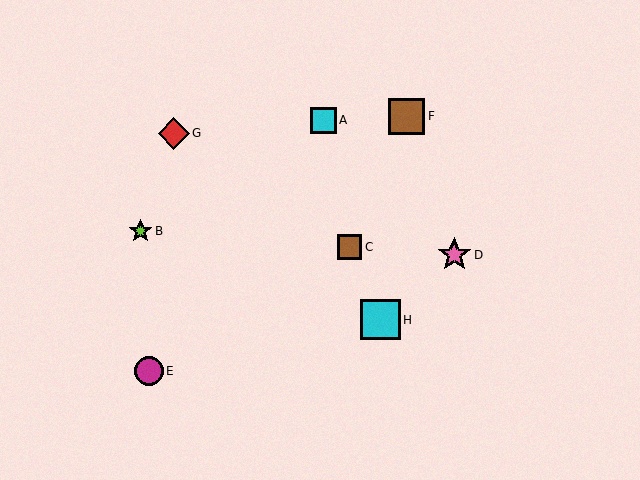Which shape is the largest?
The cyan square (labeled H) is the largest.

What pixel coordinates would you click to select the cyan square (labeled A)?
Click at (323, 120) to select the cyan square A.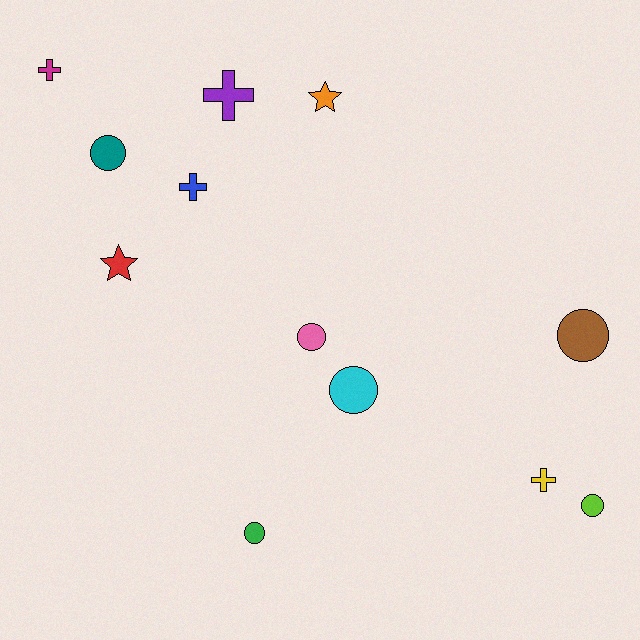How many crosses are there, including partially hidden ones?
There are 4 crosses.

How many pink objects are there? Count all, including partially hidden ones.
There is 1 pink object.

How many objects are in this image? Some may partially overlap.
There are 12 objects.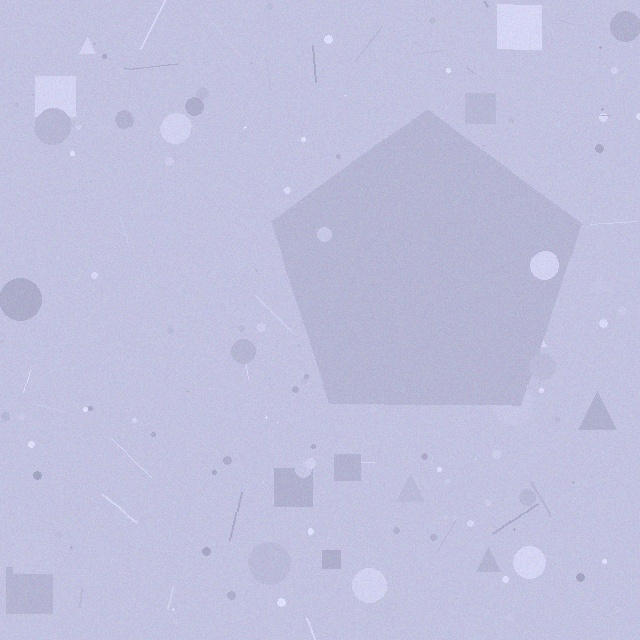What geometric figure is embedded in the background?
A pentagon is embedded in the background.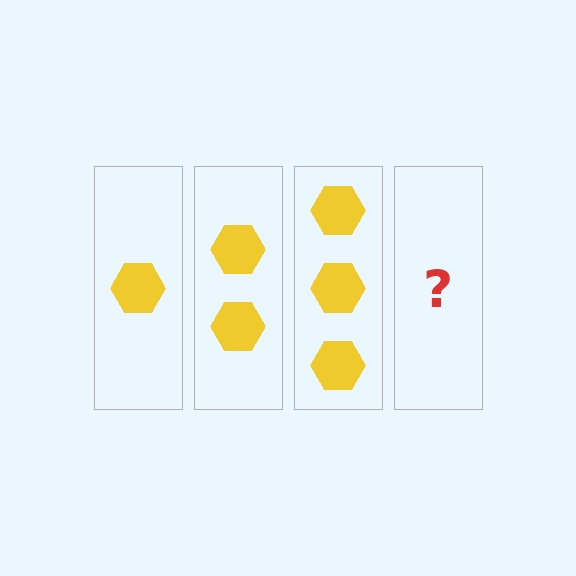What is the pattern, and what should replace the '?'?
The pattern is that each step adds one more hexagon. The '?' should be 4 hexagons.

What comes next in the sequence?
The next element should be 4 hexagons.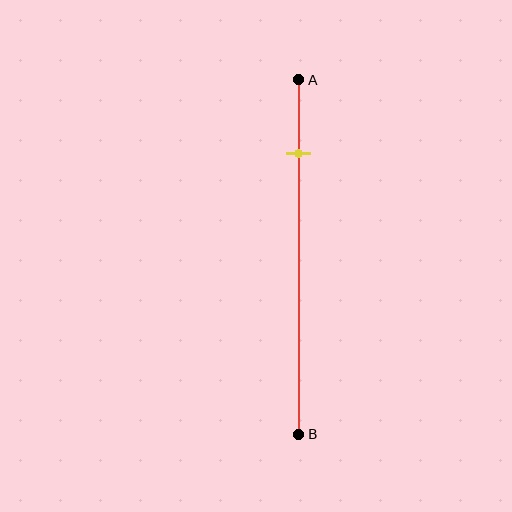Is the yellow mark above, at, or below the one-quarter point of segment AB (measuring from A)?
The yellow mark is above the one-quarter point of segment AB.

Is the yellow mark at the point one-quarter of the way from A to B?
No, the mark is at about 20% from A, not at the 25% one-quarter point.